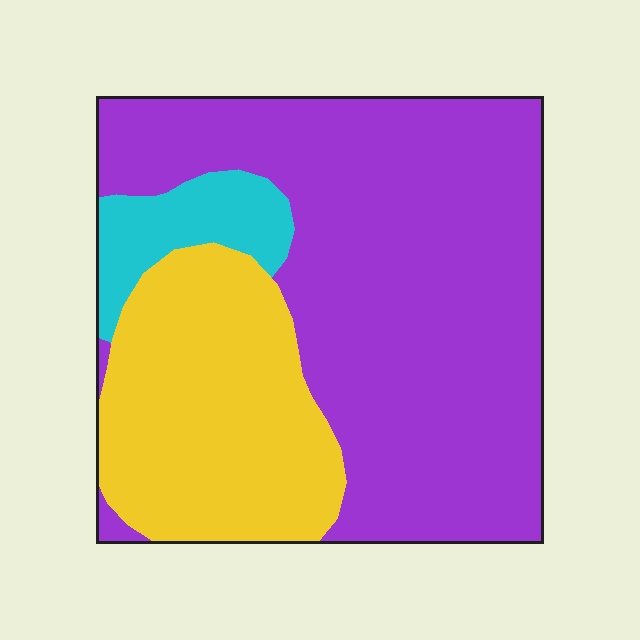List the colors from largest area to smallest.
From largest to smallest: purple, yellow, cyan.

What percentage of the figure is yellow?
Yellow covers roughly 30% of the figure.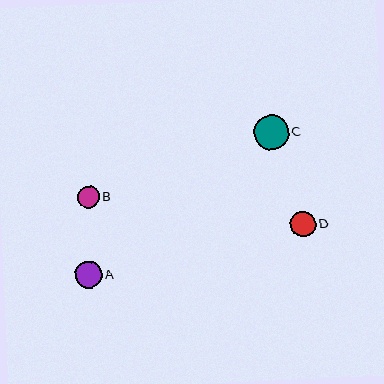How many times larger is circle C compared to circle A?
Circle C is approximately 1.3 times the size of circle A.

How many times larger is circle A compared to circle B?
Circle A is approximately 1.2 times the size of circle B.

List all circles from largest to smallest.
From largest to smallest: C, A, D, B.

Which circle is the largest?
Circle C is the largest with a size of approximately 35 pixels.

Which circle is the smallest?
Circle B is the smallest with a size of approximately 22 pixels.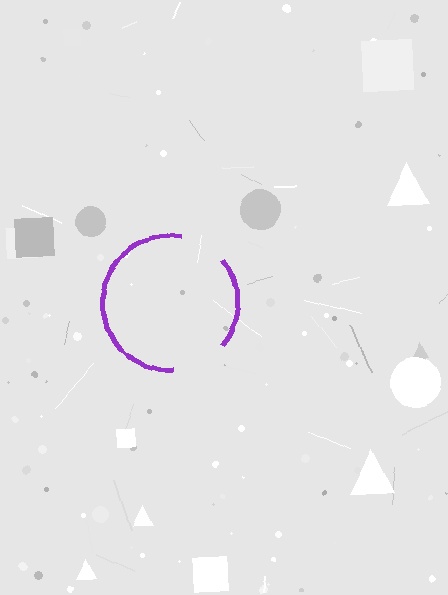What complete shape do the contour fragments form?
The contour fragments form a circle.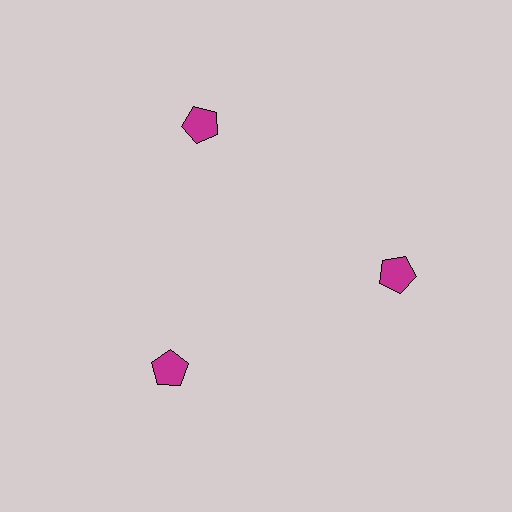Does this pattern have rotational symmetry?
Yes, this pattern has 3-fold rotational symmetry. It looks the same after rotating 120 degrees around the center.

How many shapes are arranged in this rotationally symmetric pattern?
There are 3 shapes, arranged in 3 groups of 1.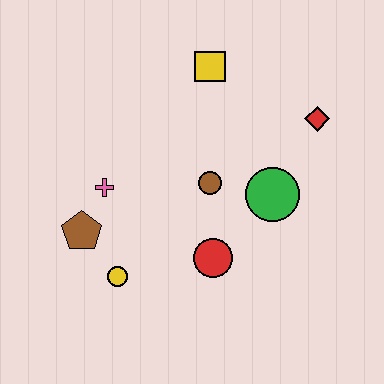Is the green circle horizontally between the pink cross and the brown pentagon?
No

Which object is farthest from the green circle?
The brown pentagon is farthest from the green circle.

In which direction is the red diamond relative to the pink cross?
The red diamond is to the right of the pink cross.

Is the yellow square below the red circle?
No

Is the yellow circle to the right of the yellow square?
No